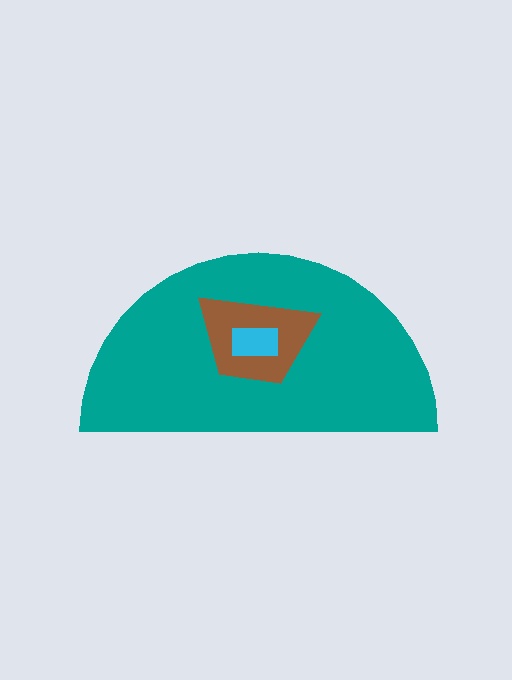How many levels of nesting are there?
3.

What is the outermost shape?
The teal semicircle.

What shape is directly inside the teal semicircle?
The brown trapezoid.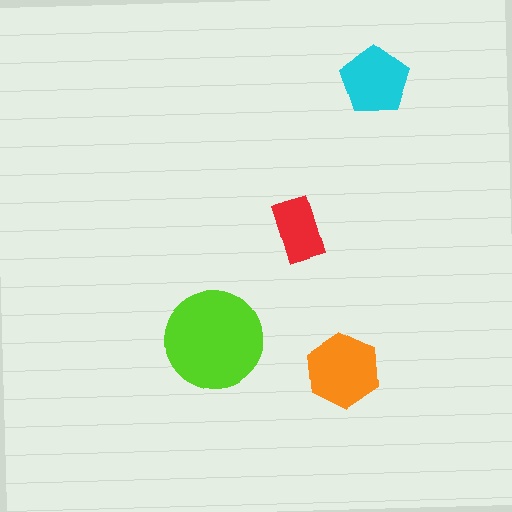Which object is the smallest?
The red rectangle.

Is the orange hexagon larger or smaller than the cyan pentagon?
Larger.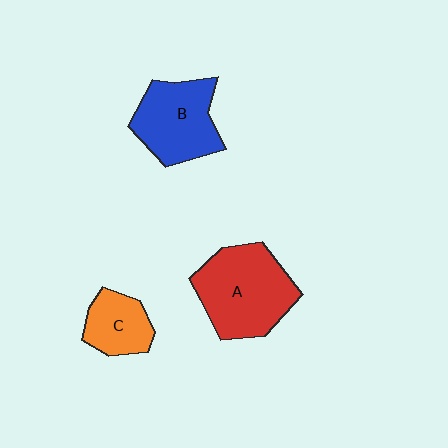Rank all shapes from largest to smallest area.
From largest to smallest: A (red), B (blue), C (orange).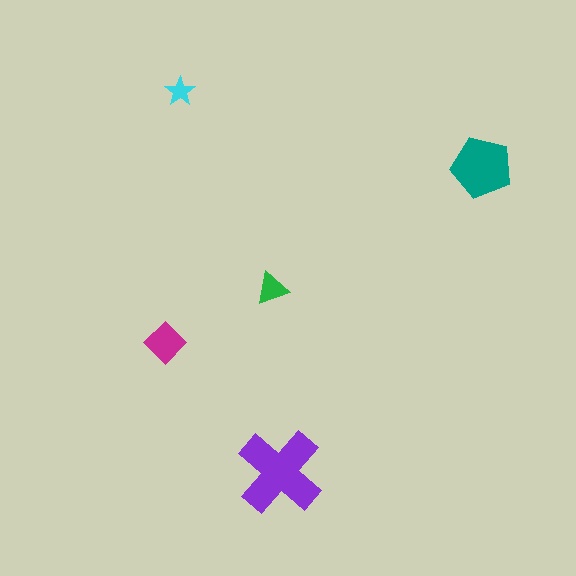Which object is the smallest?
The cyan star.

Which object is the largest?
The purple cross.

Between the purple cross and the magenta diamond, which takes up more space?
The purple cross.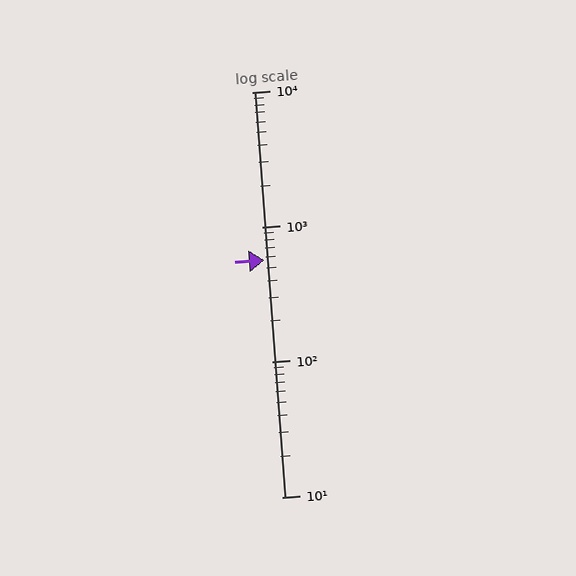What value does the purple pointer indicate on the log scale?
The pointer indicates approximately 570.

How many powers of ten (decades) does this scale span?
The scale spans 3 decades, from 10 to 10000.